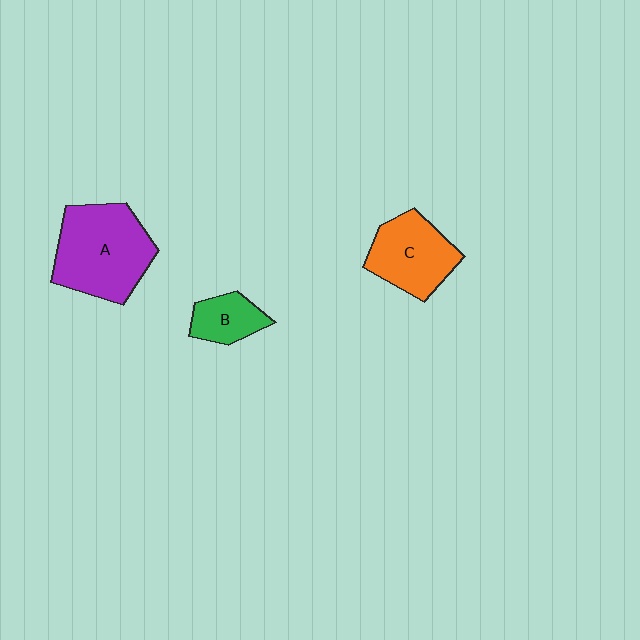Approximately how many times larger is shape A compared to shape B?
Approximately 2.6 times.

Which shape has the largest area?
Shape A (purple).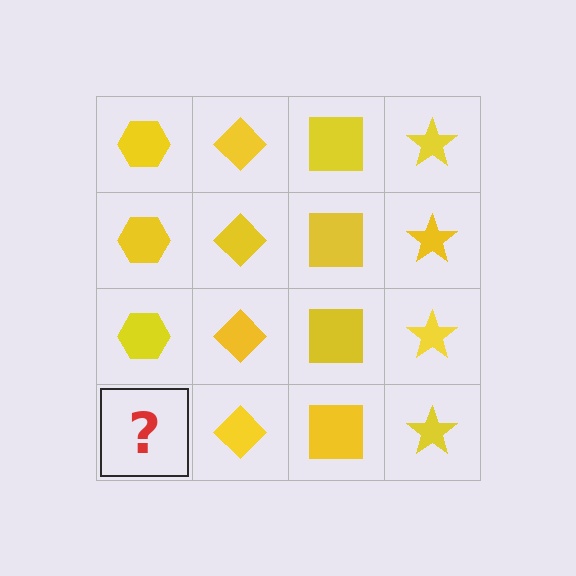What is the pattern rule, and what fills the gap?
The rule is that each column has a consistent shape. The gap should be filled with a yellow hexagon.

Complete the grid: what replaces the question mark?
The question mark should be replaced with a yellow hexagon.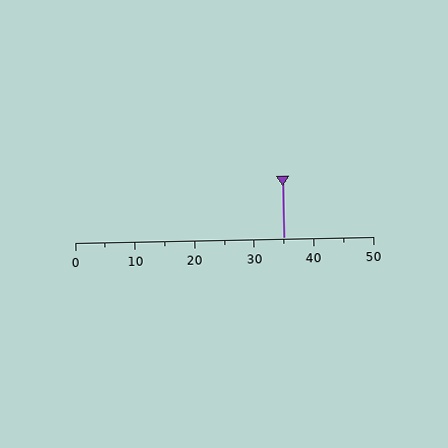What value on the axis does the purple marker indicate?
The marker indicates approximately 35.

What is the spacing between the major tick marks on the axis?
The major ticks are spaced 10 apart.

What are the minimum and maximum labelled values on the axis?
The axis runs from 0 to 50.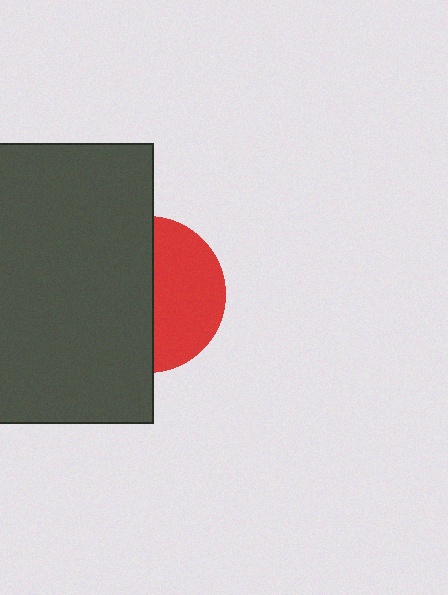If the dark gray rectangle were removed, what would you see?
You would see the complete red circle.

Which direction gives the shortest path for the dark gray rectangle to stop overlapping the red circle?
Moving left gives the shortest separation.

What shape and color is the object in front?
The object in front is a dark gray rectangle.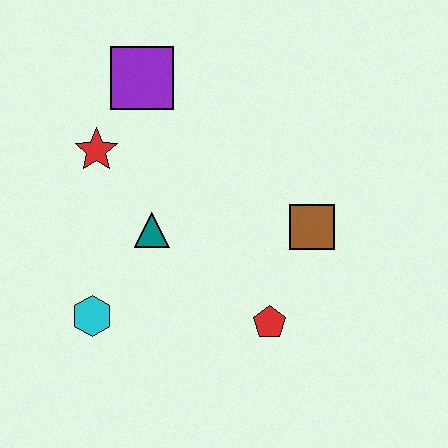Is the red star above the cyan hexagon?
Yes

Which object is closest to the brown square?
The red pentagon is closest to the brown square.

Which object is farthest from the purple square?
The red pentagon is farthest from the purple square.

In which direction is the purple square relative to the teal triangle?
The purple square is above the teal triangle.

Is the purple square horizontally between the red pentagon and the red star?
Yes